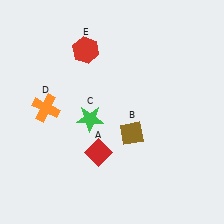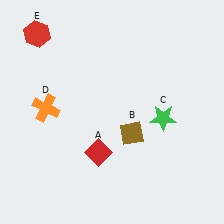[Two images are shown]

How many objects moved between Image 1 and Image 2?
2 objects moved between the two images.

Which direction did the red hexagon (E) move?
The red hexagon (E) moved left.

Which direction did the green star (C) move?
The green star (C) moved right.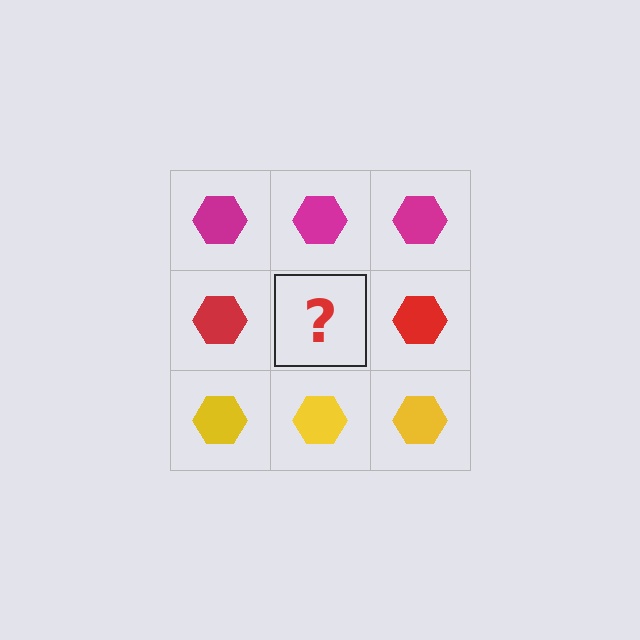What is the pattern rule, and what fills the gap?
The rule is that each row has a consistent color. The gap should be filled with a red hexagon.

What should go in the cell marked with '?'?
The missing cell should contain a red hexagon.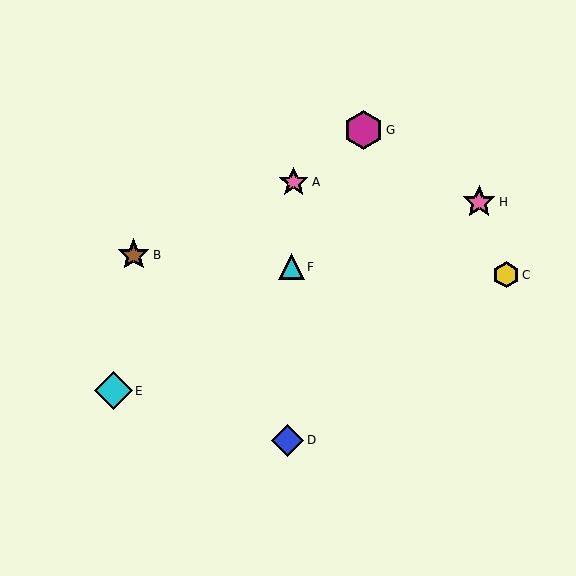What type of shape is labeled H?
Shape H is a pink star.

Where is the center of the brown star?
The center of the brown star is at (134, 255).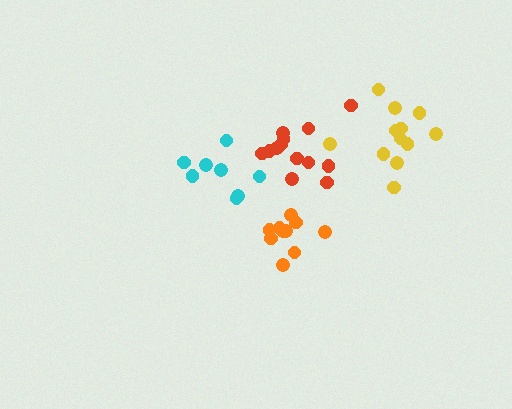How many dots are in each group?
Group 1: 12 dots, Group 2: 11 dots, Group 3: 8 dots, Group 4: 13 dots (44 total).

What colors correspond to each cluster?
The clusters are colored: yellow, orange, cyan, red.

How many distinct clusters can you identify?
There are 4 distinct clusters.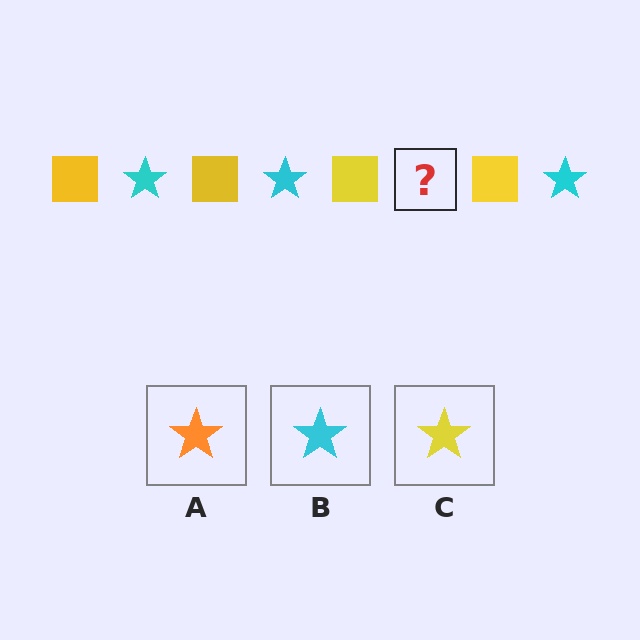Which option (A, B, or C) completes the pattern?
B.